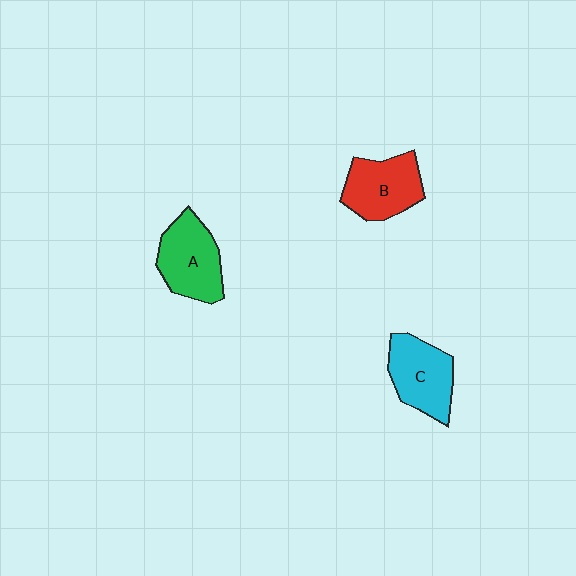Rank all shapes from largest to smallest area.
From largest to smallest: A (green), C (cyan), B (red).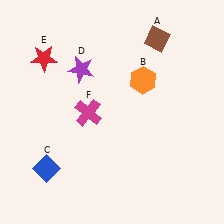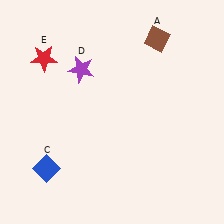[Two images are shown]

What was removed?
The orange hexagon (B), the magenta cross (F) were removed in Image 2.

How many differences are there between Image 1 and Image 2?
There are 2 differences between the two images.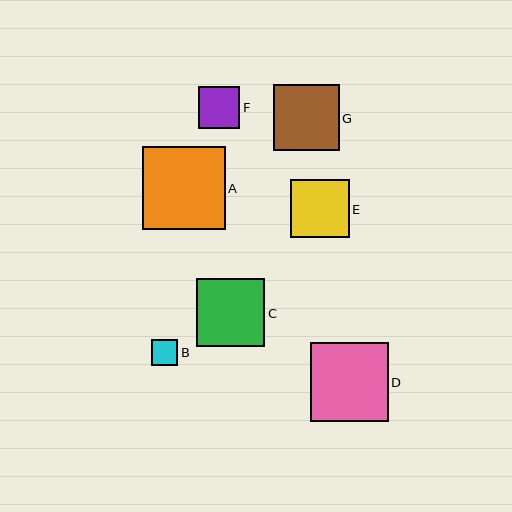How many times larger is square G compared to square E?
Square G is approximately 1.1 times the size of square E.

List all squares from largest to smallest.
From largest to smallest: A, D, C, G, E, F, B.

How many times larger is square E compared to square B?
Square E is approximately 2.3 times the size of square B.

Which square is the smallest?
Square B is the smallest with a size of approximately 26 pixels.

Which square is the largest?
Square A is the largest with a size of approximately 83 pixels.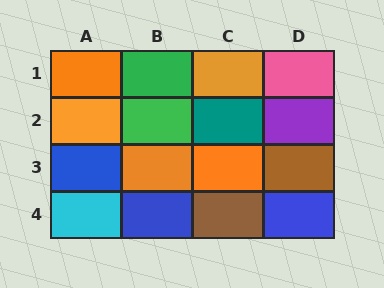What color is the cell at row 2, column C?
Teal.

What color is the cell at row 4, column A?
Cyan.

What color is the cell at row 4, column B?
Blue.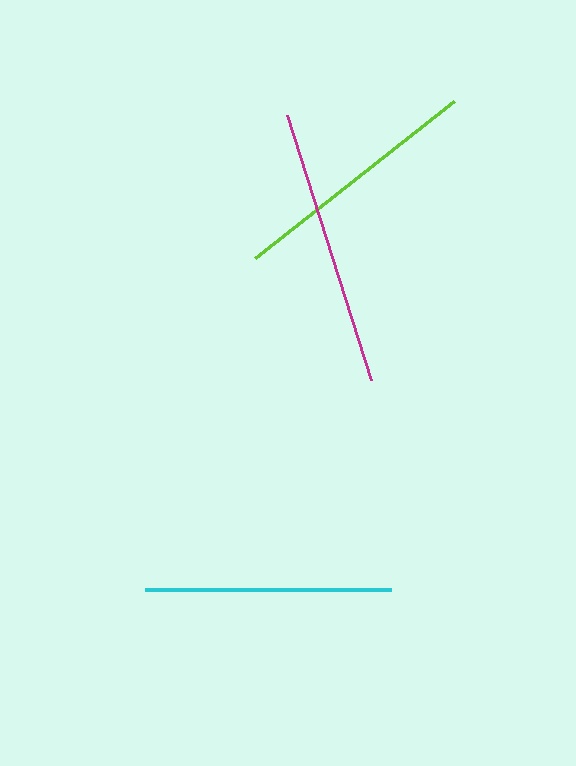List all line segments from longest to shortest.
From longest to shortest: magenta, lime, cyan.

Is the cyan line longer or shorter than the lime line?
The lime line is longer than the cyan line.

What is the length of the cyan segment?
The cyan segment is approximately 246 pixels long.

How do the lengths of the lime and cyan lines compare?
The lime and cyan lines are approximately the same length.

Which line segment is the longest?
The magenta line is the longest at approximately 278 pixels.